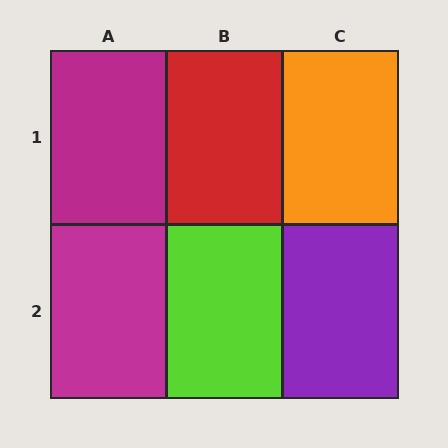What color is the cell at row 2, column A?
Magenta.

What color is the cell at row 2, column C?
Purple.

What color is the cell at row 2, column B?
Lime.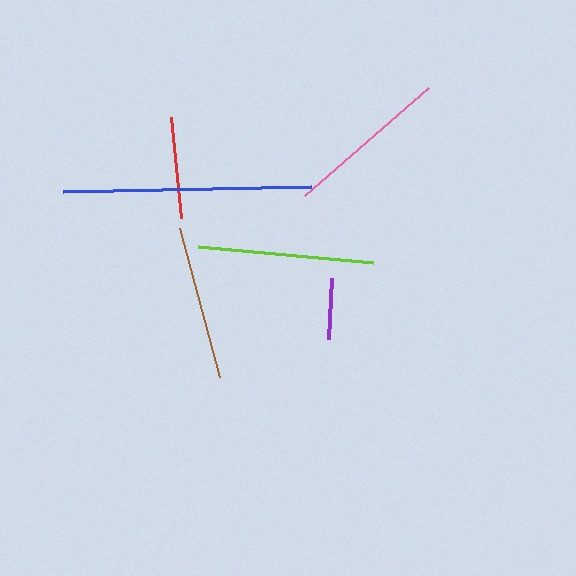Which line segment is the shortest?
The purple line is the shortest at approximately 61 pixels.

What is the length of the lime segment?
The lime segment is approximately 176 pixels long.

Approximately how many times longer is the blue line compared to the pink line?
The blue line is approximately 1.5 times the length of the pink line.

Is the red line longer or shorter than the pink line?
The pink line is longer than the red line.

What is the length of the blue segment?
The blue segment is approximately 247 pixels long.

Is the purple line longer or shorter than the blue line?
The blue line is longer than the purple line.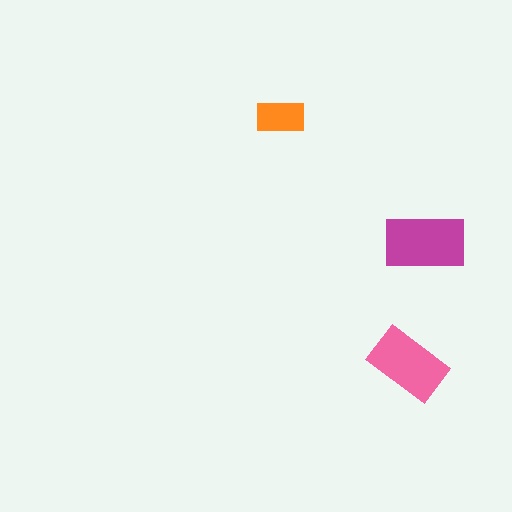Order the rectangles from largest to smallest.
the magenta one, the pink one, the orange one.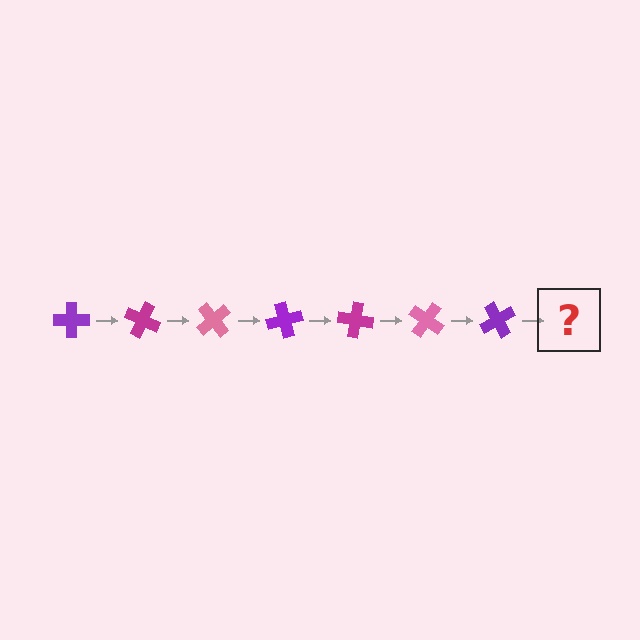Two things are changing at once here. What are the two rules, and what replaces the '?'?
The two rules are that it rotates 25 degrees each step and the color cycles through purple, magenta, and pink. The '?' should be a magenta cross, rotated 175 degrees from the start.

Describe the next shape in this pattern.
It should be a magenta cross, rotated 175 degrees from the start.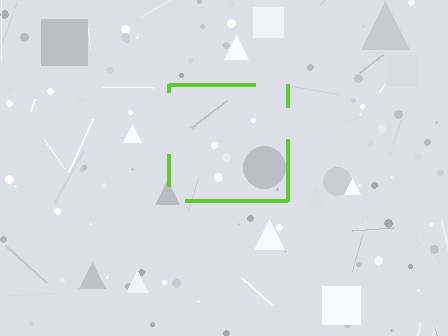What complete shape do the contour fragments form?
The contour fragments form a square.